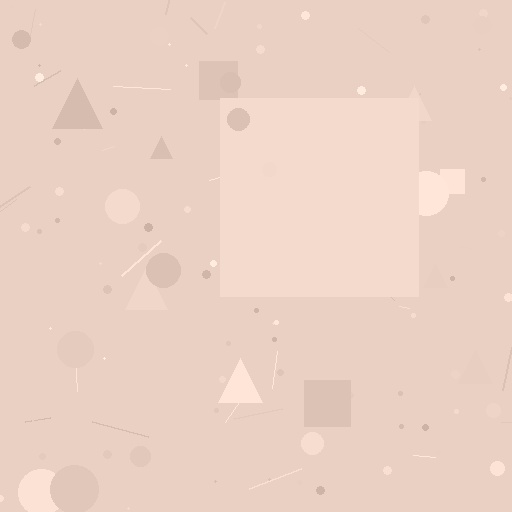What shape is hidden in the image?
A square is hidden in the image.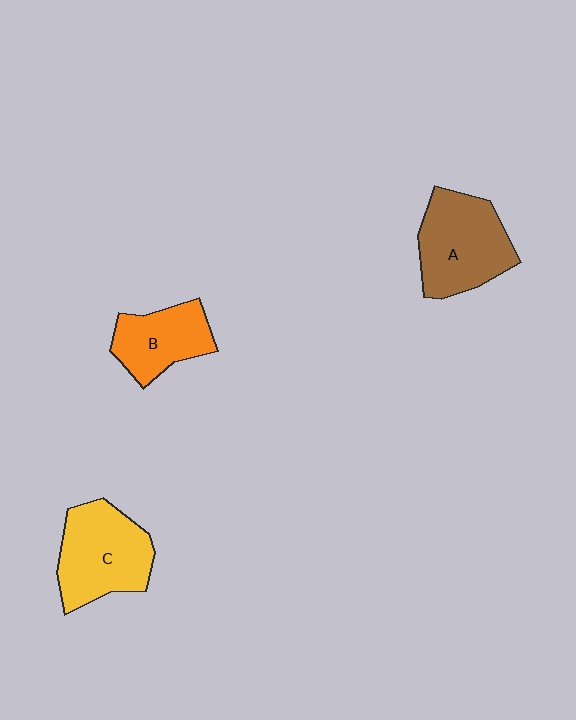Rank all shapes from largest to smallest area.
From largest to smallest: A (brown), C (yellow), B (orange).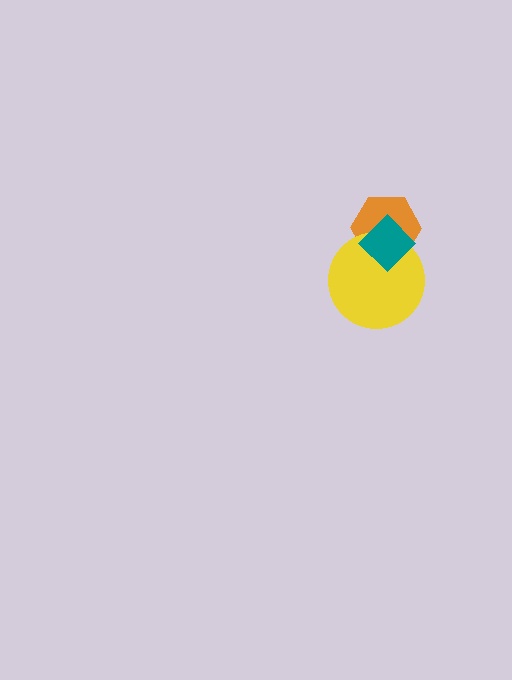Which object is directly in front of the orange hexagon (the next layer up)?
The yellow circle is directly in front of the orange hexagon.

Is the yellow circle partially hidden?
Yes, it is partially covered by another shape.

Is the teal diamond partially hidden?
No, no other shape covers it.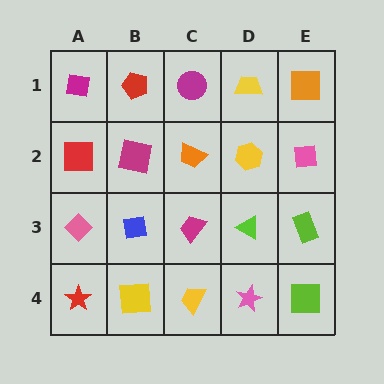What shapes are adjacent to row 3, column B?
A magenta square (row 2, column B), a yellow square (row 4, column B), a pink diamond (row 3, column A), a magenta trapezoid (row 3, column C).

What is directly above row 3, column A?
A red square.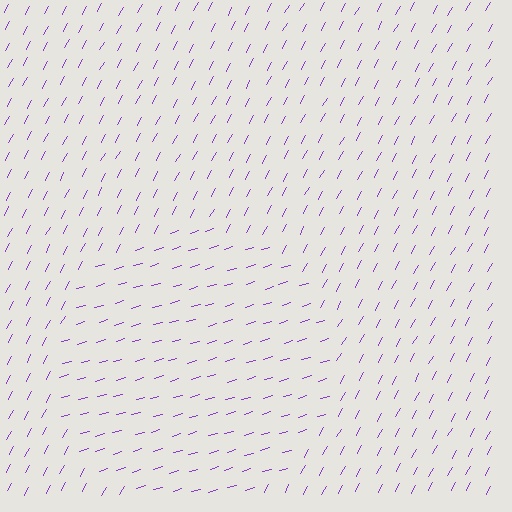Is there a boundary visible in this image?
Yes, there is a texture boundary formed by a change in line orientation.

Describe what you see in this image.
The image is filled with small purple line segments. A circle region in the image has lines oriented differently from the surrounding lines, creating a visible texture boundary.